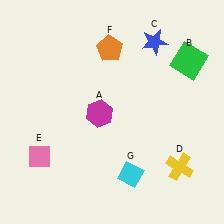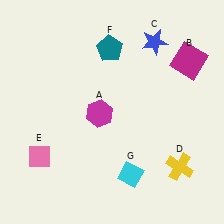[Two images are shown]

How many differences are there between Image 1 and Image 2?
There are 2 differences between the two images.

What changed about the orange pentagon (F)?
In Image 1, F is orange. In Image 2, it changed to teal.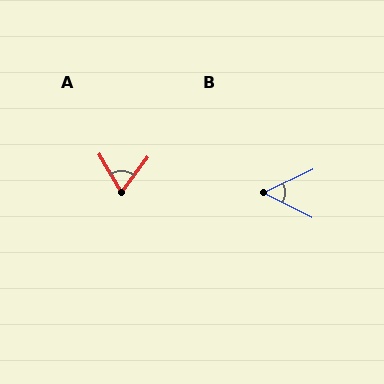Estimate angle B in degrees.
Approximately 52 degrees.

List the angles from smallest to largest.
B (52°), A (67°).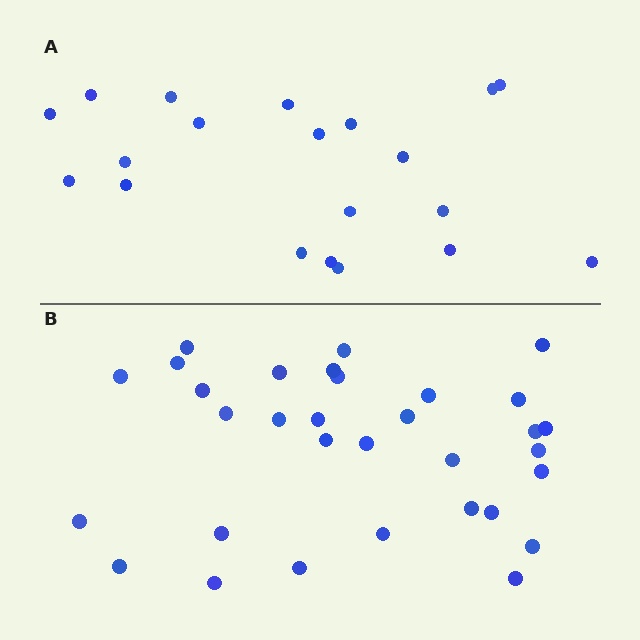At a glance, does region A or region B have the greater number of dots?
Region B (the bottom region) has more dots.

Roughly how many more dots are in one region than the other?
Region B has roughly 12 or so more dots than region A.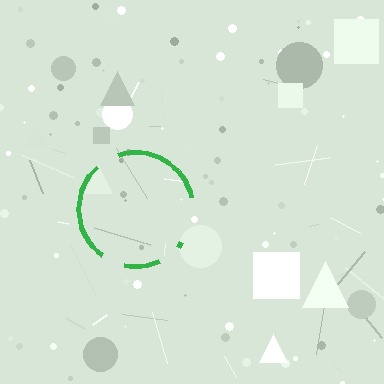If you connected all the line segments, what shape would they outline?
They would outline a circle.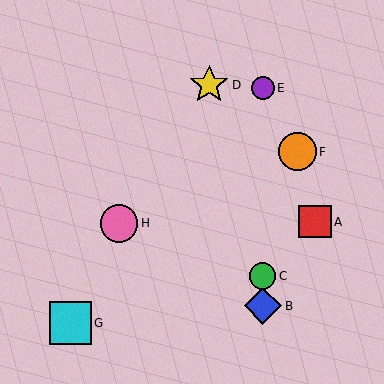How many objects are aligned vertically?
3 objects (B, C, E) are aligned vertically.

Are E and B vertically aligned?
Yes, both are at x≈263.